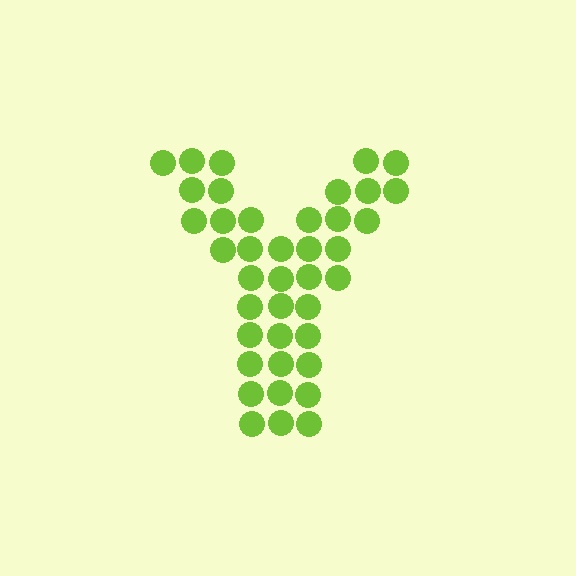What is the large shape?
The large shape is the letter Y.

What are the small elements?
The small elements are circles.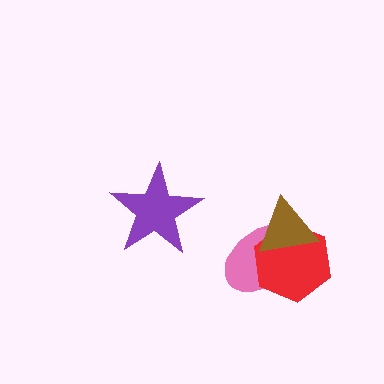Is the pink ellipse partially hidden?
Yes, it is partially covered by another shape.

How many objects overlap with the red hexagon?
2 objects overlap with the red hexagon.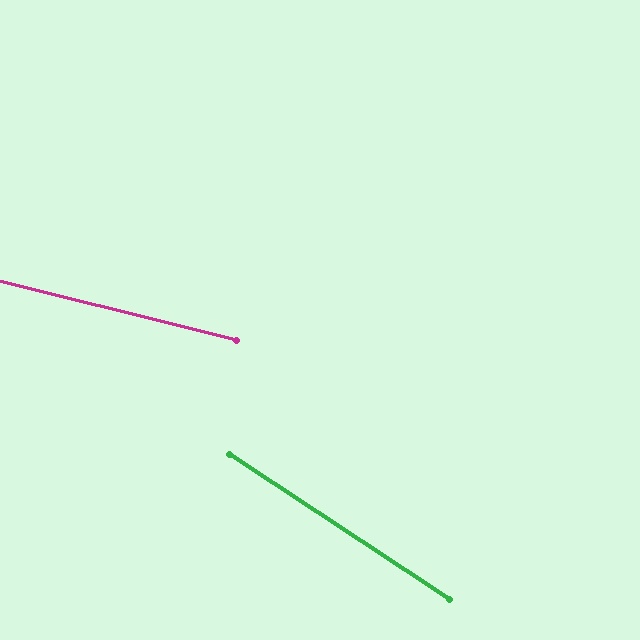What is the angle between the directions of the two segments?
Approximately 19 degrees.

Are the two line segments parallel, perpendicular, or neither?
Neither parallel nor perpendicular — they differ by about 19°.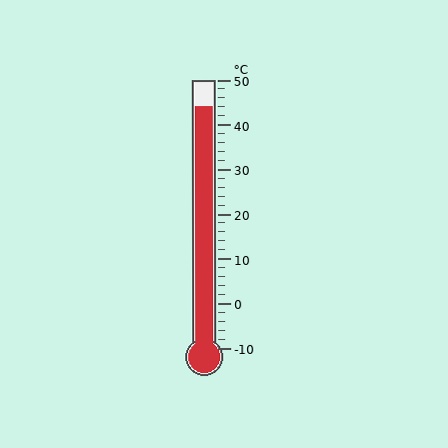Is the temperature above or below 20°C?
The temperature is above 20°C.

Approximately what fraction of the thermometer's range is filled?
The thermometer is filled to approximately 90% of its range.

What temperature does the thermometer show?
The thermometer shows approximately 44°C.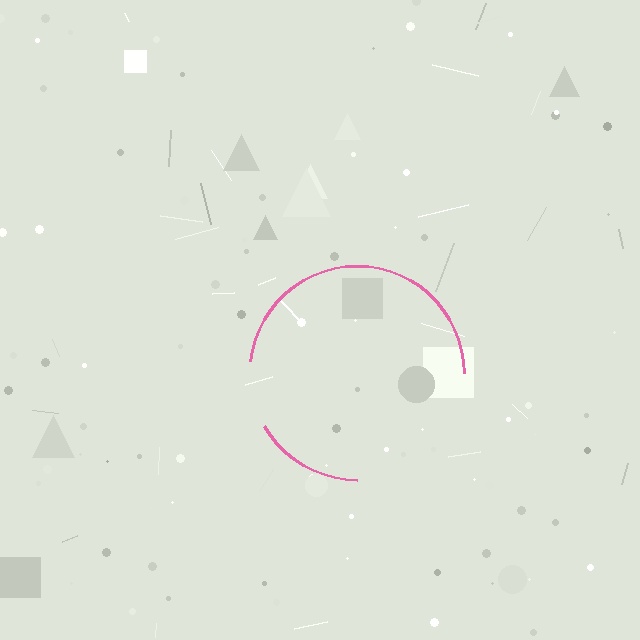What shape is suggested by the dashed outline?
The dashed outline suggests a circle.